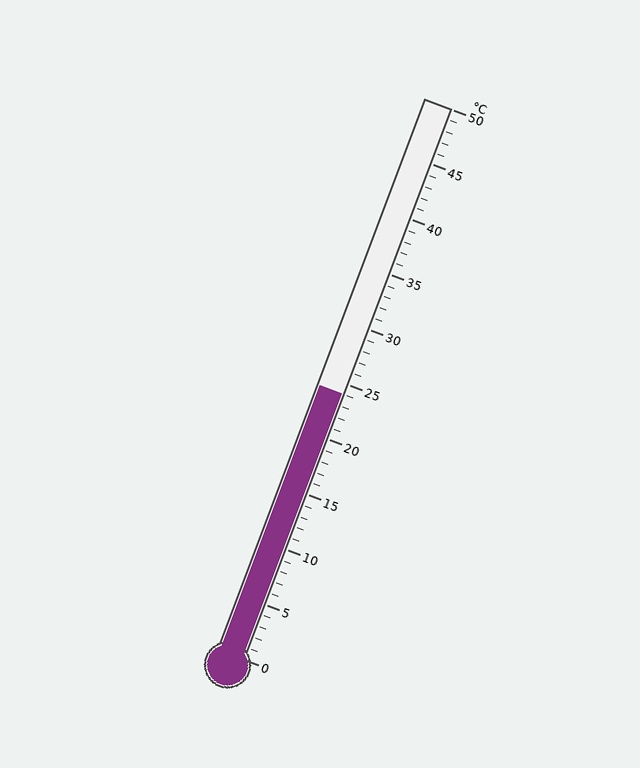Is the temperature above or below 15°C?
The temperature is above 15°C.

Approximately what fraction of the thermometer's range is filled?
The thermometer is filled to approximately 50% of its range.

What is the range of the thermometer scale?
The thermometer scale ranges from 0°C to 50°C.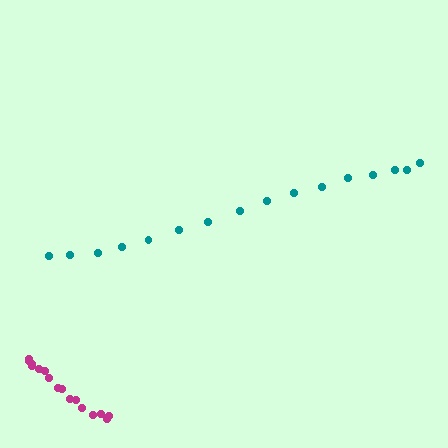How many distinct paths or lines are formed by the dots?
There are 2 distinct paths.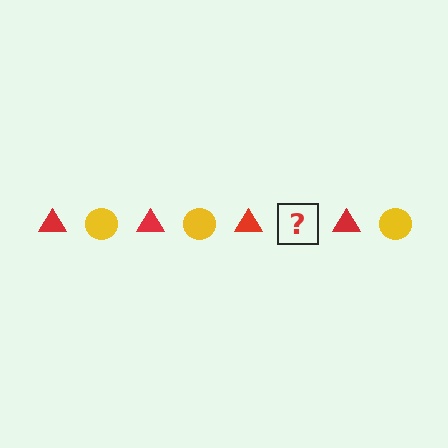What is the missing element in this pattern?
The missing element is a yellow circle.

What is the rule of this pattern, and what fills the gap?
The rule is that the pattern alternates between red triangle and yellow circle. The gap should be filled with a yellow circle.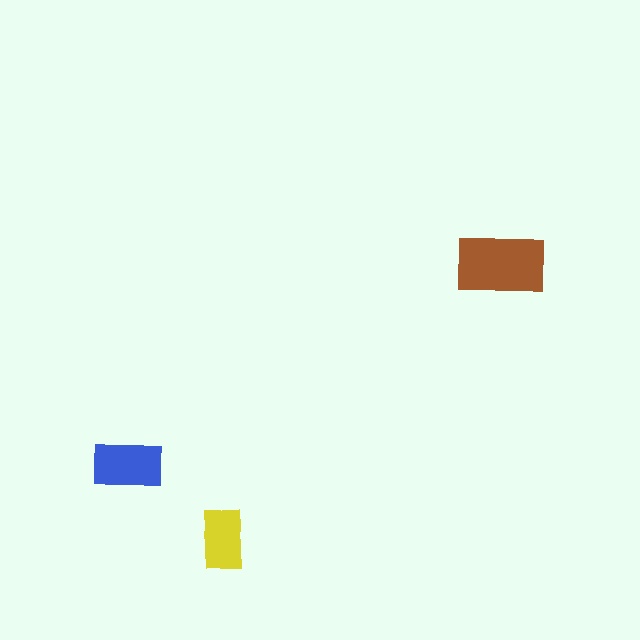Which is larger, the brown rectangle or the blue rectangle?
The brown one.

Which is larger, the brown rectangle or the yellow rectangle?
The brown one.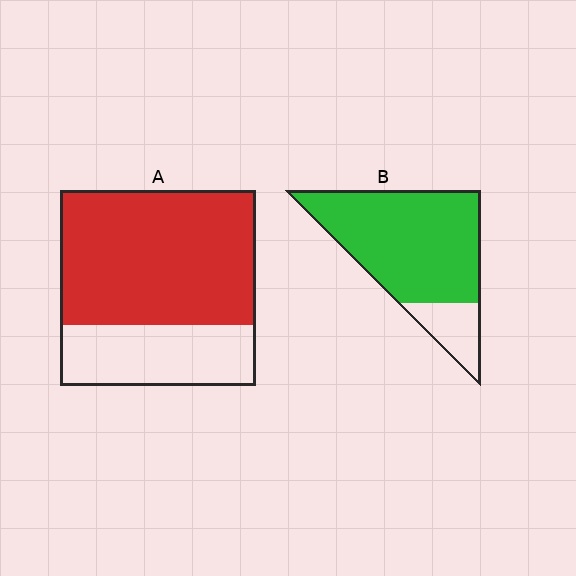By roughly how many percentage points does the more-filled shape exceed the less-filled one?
By roughly 15 percentage points (B over A).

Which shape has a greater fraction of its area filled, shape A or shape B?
Shape B.